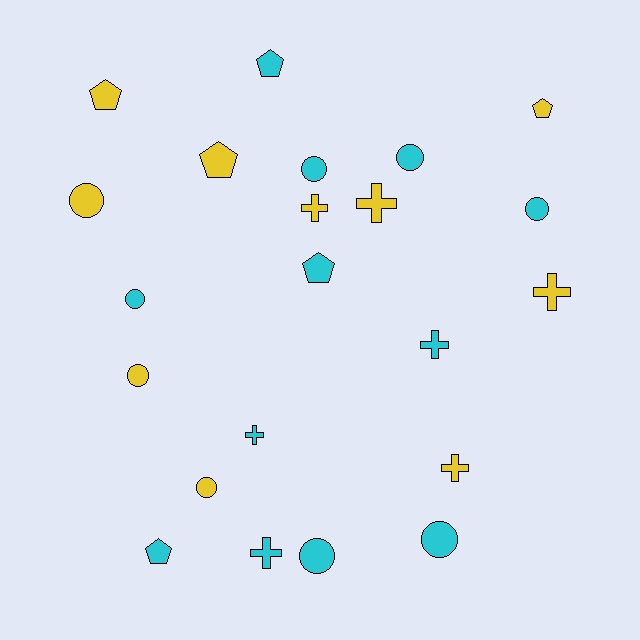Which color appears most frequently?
Cyan, with 12 objects.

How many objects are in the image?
There are 22 objects.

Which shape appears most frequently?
Circle, with 9 objects.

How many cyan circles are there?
There are 6 cyan circles.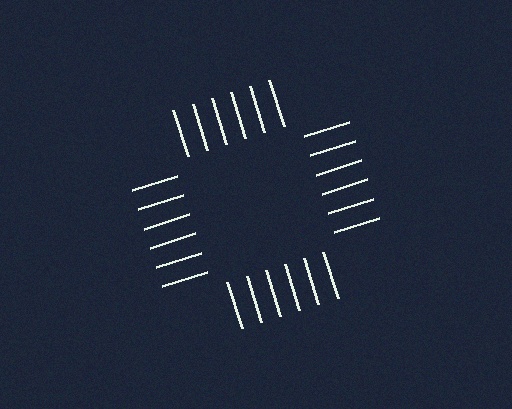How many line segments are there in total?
24 — 6 along each of the 4 edges.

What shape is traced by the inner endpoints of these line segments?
An illusory square — the line segments terminate on its edges but no continuous stroke is drawn.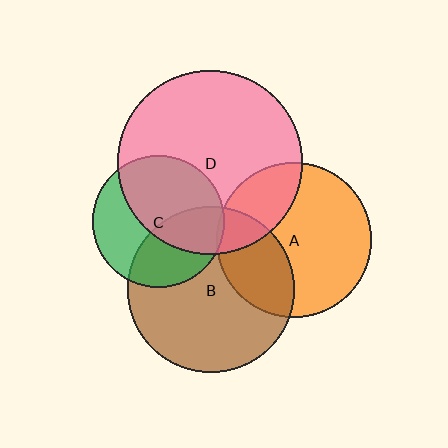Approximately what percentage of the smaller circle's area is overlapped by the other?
Approximately 30%.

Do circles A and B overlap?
Yes.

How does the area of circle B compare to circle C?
Approximately 1.6 times.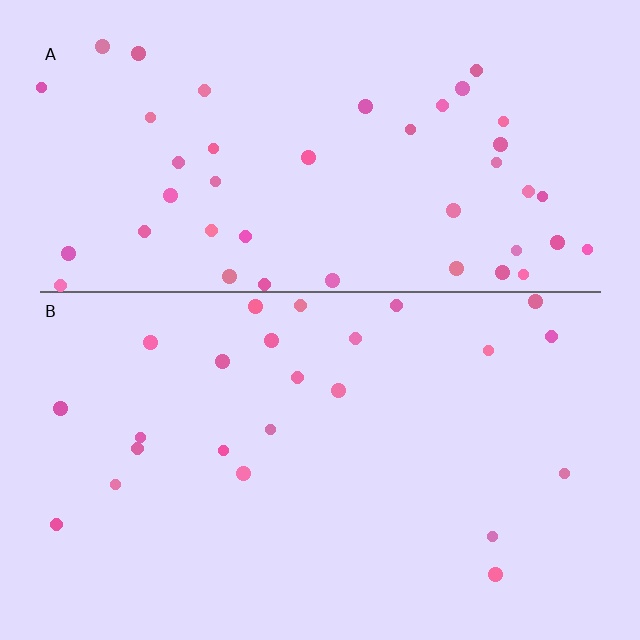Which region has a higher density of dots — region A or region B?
A (the top).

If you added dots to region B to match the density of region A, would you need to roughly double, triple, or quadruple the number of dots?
Approximately double.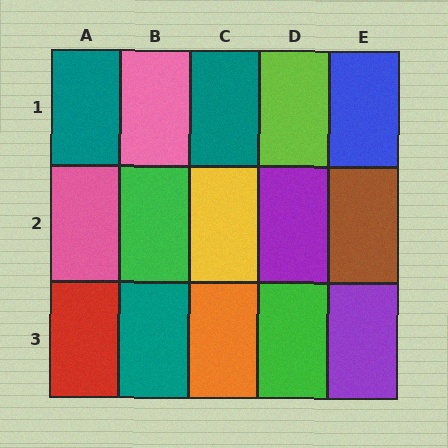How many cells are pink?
2 cells are pink.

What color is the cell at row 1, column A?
Teal.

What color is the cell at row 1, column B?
Pink.